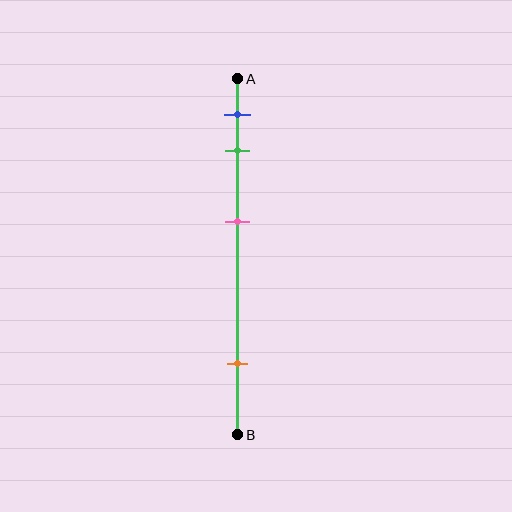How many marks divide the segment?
There are 4 marks dividing the segment.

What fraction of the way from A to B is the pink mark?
The pink mark is approximately 40% (0.4) of the way from A to B.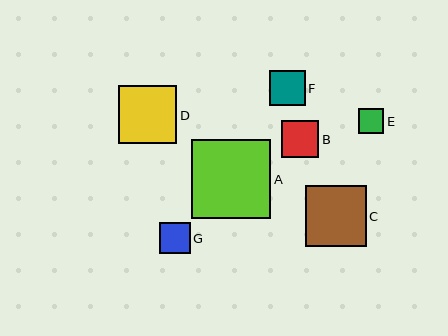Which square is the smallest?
Square E is the smallest with a size of approximately 25 pixels.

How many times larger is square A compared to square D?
Square A is approximately 1.4 times the size of square D.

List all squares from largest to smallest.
From largest to smallest: A, C, D, B, F, G, E.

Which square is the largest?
Square A is the largest with a size of approximately 79 pixels.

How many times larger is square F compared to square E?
Square F is approximately 1.4 times the size of square E.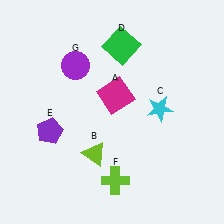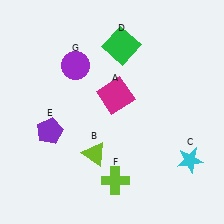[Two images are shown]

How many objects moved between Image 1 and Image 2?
1 object moved between the two images.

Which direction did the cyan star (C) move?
The cyan star (C) moved down.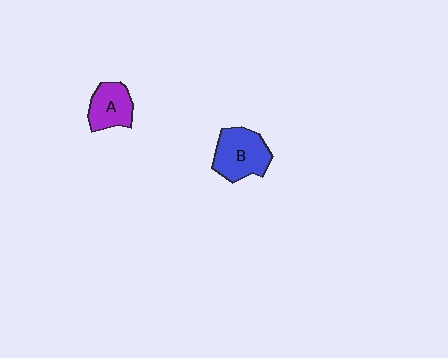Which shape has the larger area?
Shape B (blue).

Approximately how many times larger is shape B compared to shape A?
Approximately 1.4 times.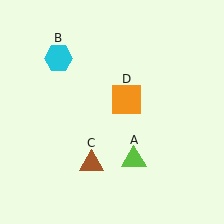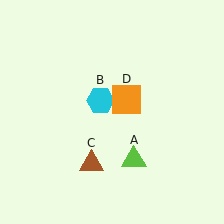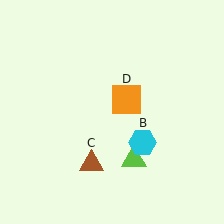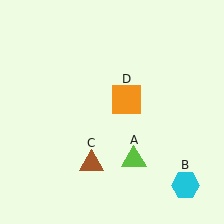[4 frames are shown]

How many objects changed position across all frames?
1 object changed position: cyan hexagon (object B).